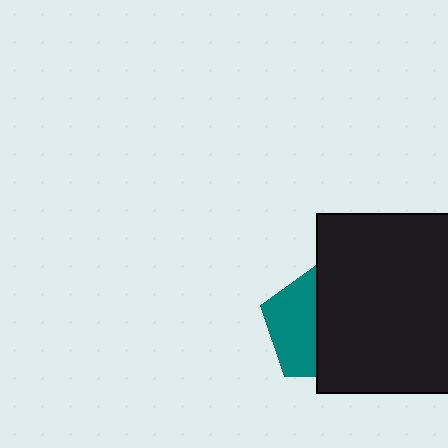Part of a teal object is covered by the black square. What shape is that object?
It is a pentagon.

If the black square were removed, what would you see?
You would see the complete teal pentagon.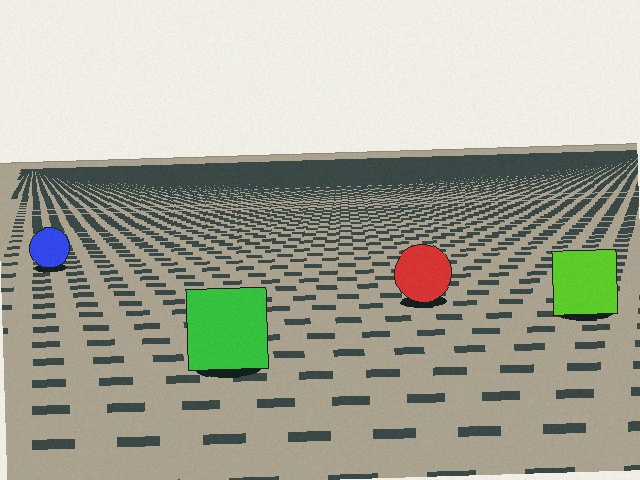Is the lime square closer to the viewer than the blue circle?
Yes. The lime square is closer — you can tell from the texture gradient: the ground texture is coarser near it.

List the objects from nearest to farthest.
From nearest to farthest: the green square, the lime square, the red circle, the blue circle.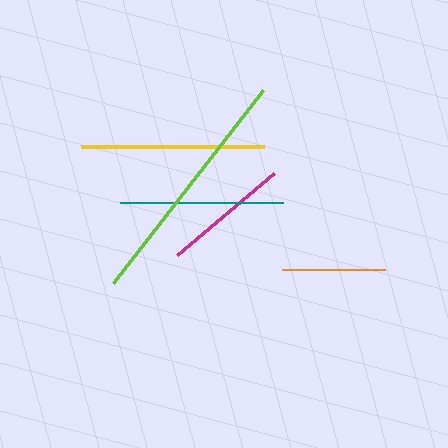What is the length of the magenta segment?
The magenta segment is approximately 127 pixels long.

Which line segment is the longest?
The lime line is the longest at approximately 245 pixels.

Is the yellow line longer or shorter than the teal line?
The yellow line is longer than the teal line.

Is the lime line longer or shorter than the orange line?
The lime line is longer than the orange line.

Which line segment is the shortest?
The orange line is the shortest at approximately 103 pixels.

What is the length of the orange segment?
The orange segment is approximately 103 pixels long.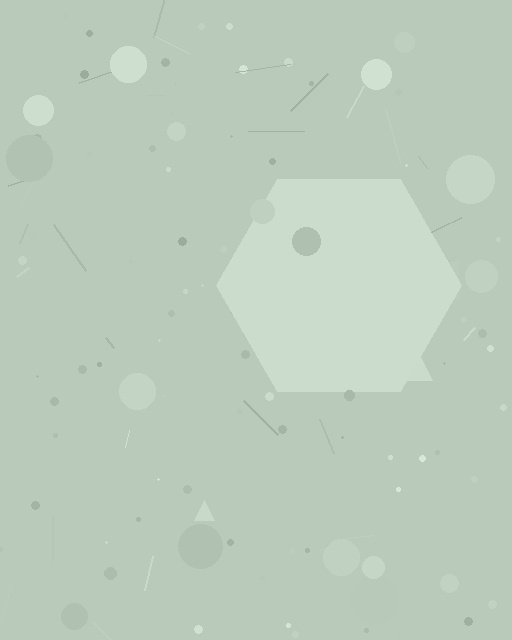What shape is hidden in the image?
A hexagon is hidden in the image.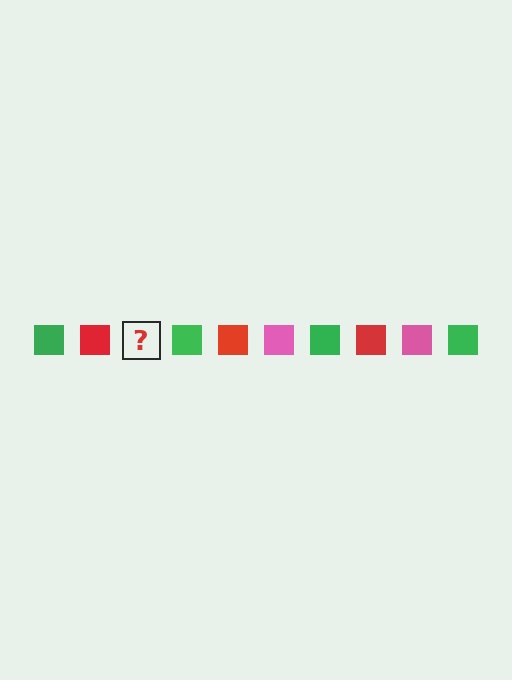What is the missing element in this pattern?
The missing element is a pink square.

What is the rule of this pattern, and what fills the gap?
The rule is that the pattern cycles through green, red, pink squares. The gap should be filled with a pink square.